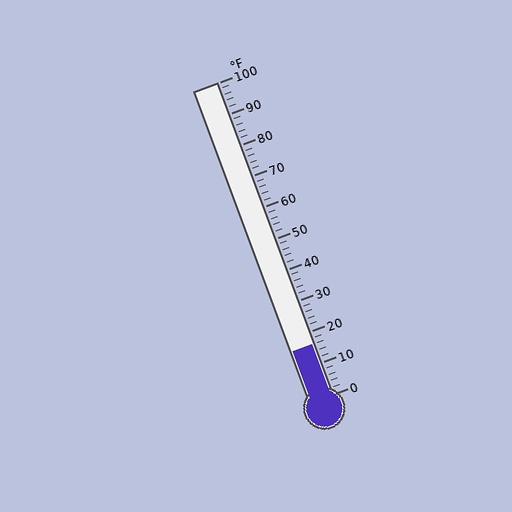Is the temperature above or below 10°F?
The temperature is above 10°F.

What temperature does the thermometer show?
The thermometer shows approximately 16°F.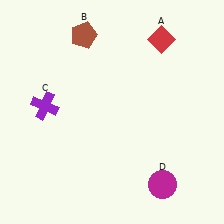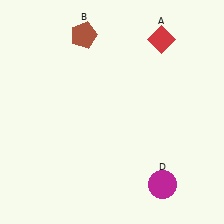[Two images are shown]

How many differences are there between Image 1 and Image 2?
There is 1 difference between the two images.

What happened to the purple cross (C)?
The purple cross (C) was removed in Image 2. It was in the top-left area of Image 1.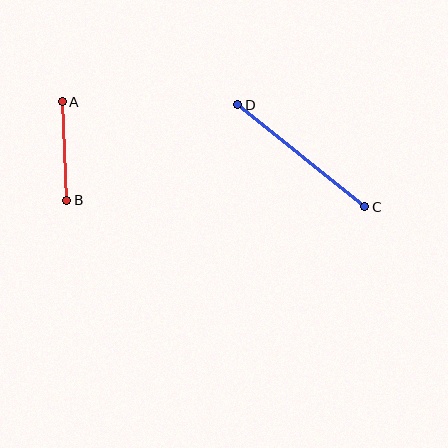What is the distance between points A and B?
The distance is approximately 99 pixels.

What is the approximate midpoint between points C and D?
The midpoint is at approximately (301, 156) pixels.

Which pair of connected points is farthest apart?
Points C and D are farthest apart.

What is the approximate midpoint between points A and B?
The midpoint is at approximately (64, 151) pixels.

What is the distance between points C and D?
The distance is approximately 163 pixels.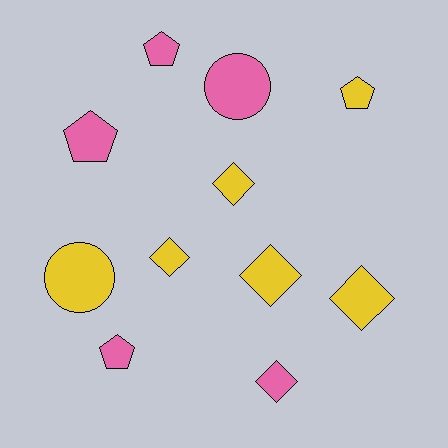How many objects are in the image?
There are 11 objects.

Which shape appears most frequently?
Diamond, with 5 objects.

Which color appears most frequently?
Yellow, with 6 objects.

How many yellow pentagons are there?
There is 1 yellow pentagon.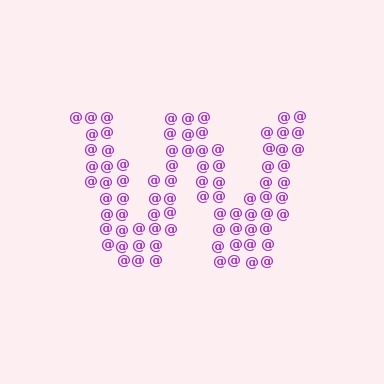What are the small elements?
The small elements are at signs.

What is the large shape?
The large shape is the letter W.